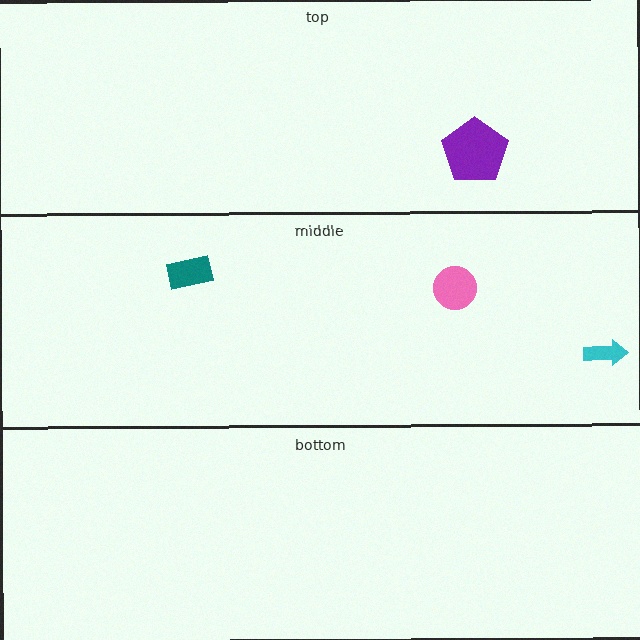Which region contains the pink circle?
The middle region.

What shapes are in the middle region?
The cyan arrow, the pink circle, the teal rectangle.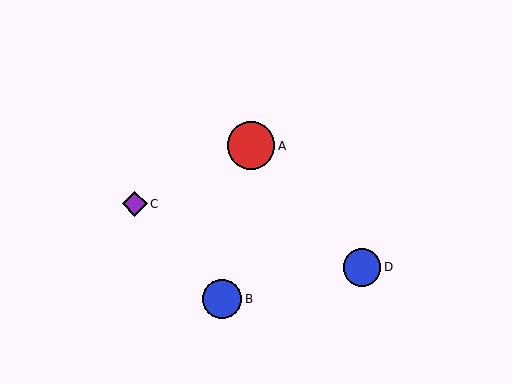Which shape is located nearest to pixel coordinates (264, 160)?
The red circle (labeled A) at (251, 146) is nearest to that location.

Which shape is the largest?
The red circle (labeled A) is the largest.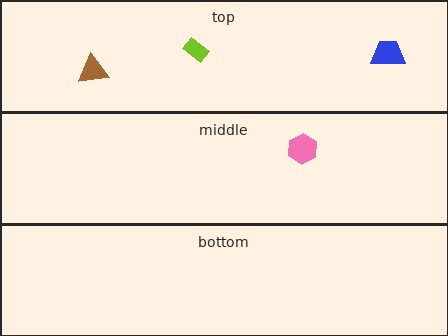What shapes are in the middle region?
The pink hexagon.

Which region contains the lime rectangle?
The top region.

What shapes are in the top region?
The lime rectangle, the brown triangle, the blue trapezoid.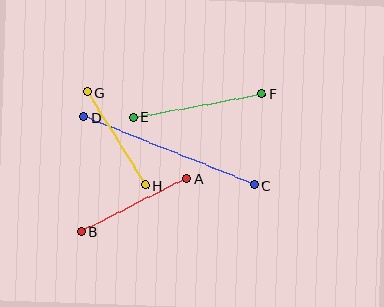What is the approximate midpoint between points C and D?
The midpoint is at approximately (169, 151) pixels.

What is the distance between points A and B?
The distance is approximately 118 pixels.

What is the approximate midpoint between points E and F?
The midpoint is at approximately (198, 105) pixels.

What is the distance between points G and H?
The distance is approximately 110 pixels.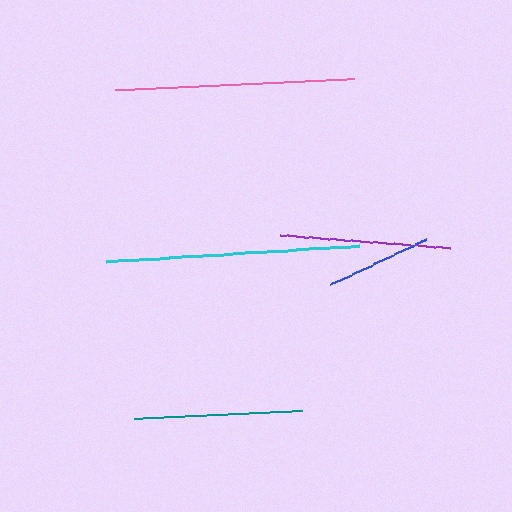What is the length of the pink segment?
The pink segment is approximately 239 pixels long.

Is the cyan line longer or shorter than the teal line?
The cyan line is longer than the teal line.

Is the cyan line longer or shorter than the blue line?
The cyan line is longer than the blue line.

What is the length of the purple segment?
The purple segment is approximately 171 pixels long.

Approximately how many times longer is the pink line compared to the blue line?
The pink line is approximately 2.2 times the length of the blue line.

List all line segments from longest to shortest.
From longest to shortest: cyan, pink, purple, teal, blue.